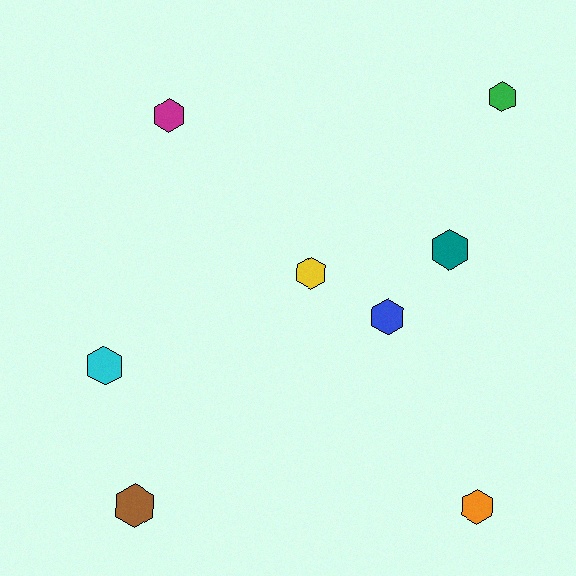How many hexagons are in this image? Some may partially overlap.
There are 8 hexagons.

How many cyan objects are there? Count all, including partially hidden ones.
There is 1 cyan object.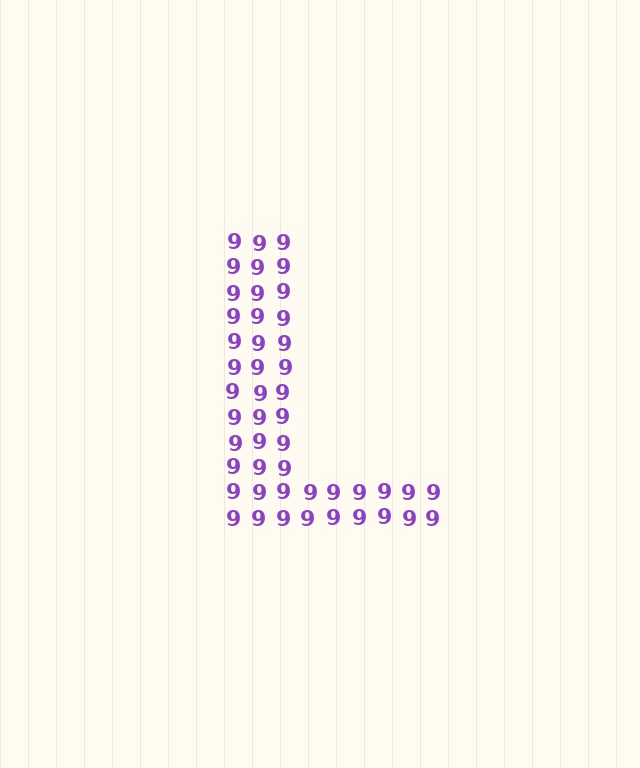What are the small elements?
The small elements are digit 9's.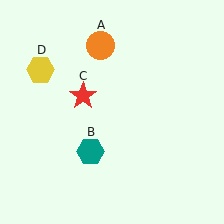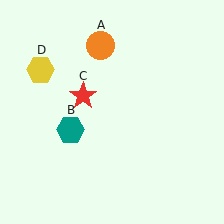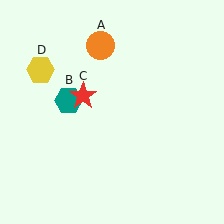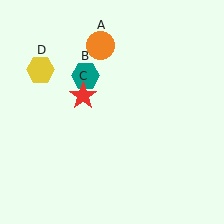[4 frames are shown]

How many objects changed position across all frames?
1 object changed position: teal hexagon (object B).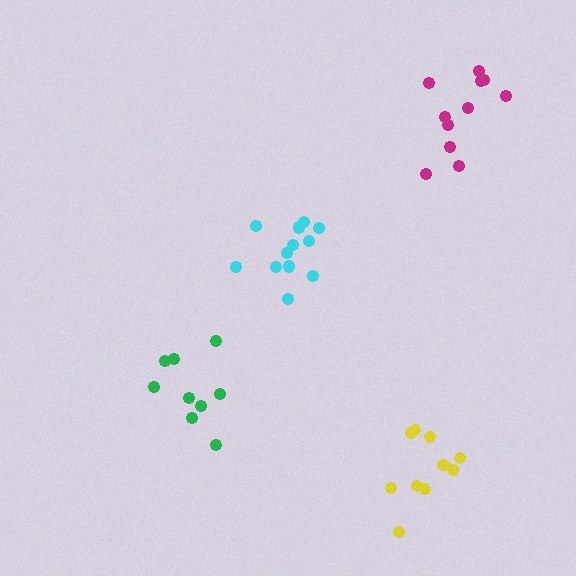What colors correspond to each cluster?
The clusters are colored: cyan, green, magenta, yellow.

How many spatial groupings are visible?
There are 4 spatial groupings.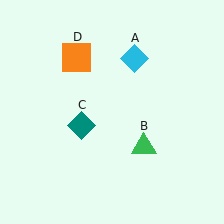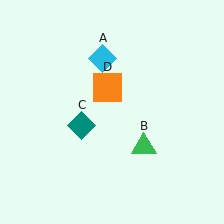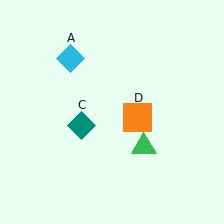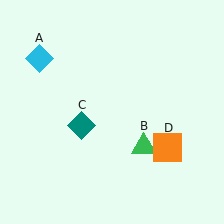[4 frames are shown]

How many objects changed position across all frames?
2 objects changed position: cyan diamond (object A), orange square (object D).